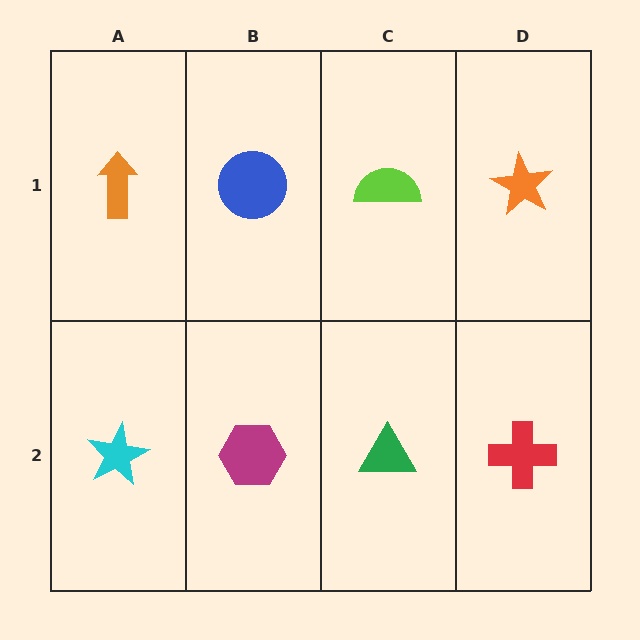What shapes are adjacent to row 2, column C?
A lime semicircle (row 1, column C), a magenta hexagon (row 2, column B), a red cross (row 2, column D).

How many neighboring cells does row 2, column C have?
3.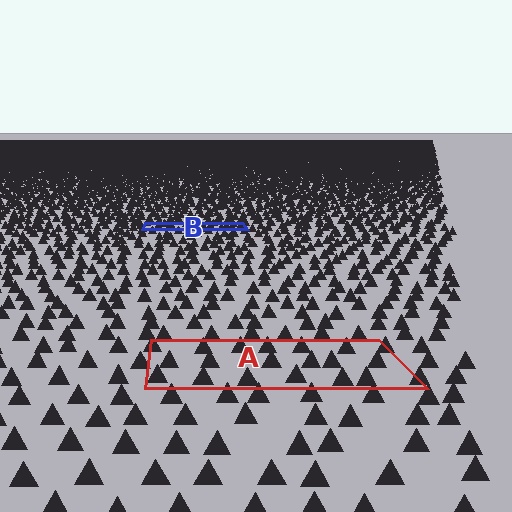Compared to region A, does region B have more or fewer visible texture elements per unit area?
Region B has more texture elements per unit area — they are packed more densely because it is farther away.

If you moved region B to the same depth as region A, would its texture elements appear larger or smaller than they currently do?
They would appear larger. At a closer depth, the same texture elements are projected at a bigger on-screen size.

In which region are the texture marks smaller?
The texture marks are smaller in region B, because it is farther away.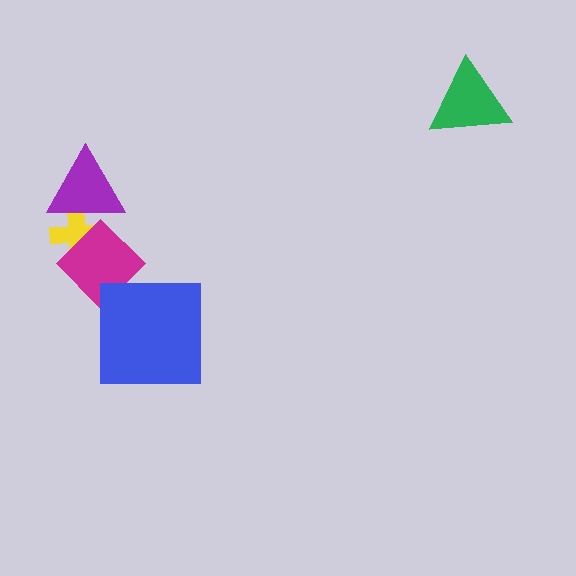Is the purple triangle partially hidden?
Yes, it is partially covered by another shape.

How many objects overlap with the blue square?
0 objects overlap with the blue square.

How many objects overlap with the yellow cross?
2 objects overlap with the yellow cross.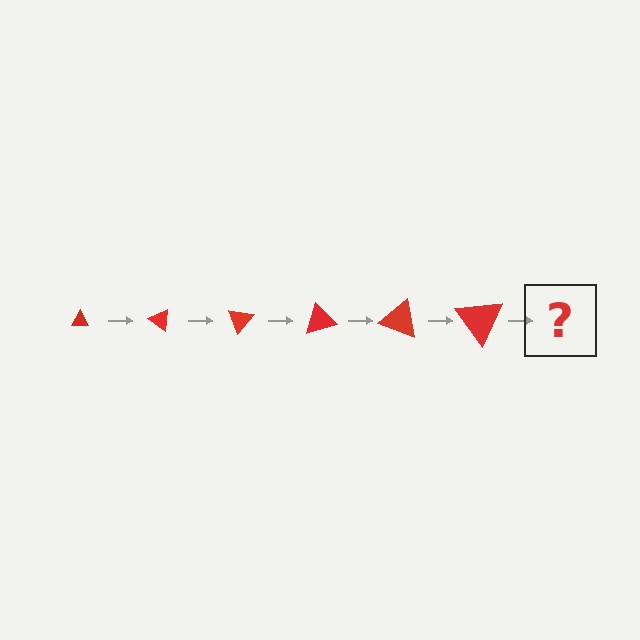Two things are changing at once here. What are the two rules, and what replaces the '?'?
The two rules are that the triangle grows larger each step and it rotates 35 degrees each step. The '?' should be a triangle, larger than the previous one and rotated 210 degrees from the start.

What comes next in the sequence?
The next element should be a triangle, larger than the previous one and rotated 210 degrees from the start.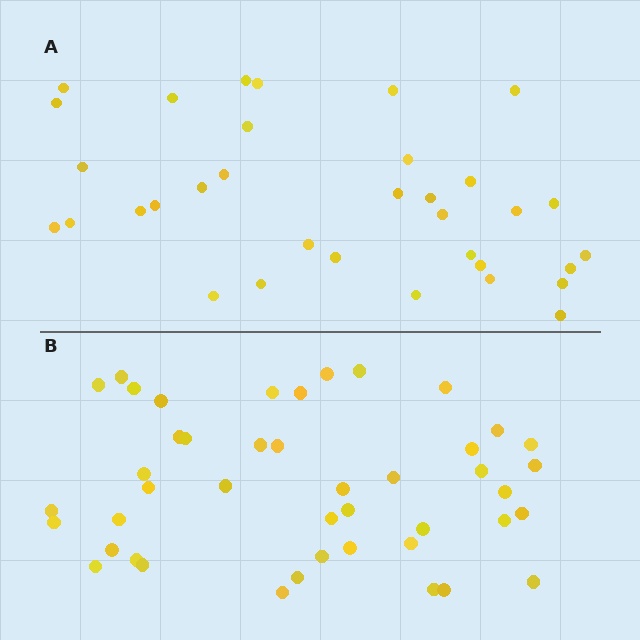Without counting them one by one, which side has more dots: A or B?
Region B (the bottom region) has more dots.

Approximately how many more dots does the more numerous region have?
Region B has roughly 10 or so more dots than region A.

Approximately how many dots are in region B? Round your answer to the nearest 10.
About 40 dots. (The exact count is 44, which rounds to 40.)